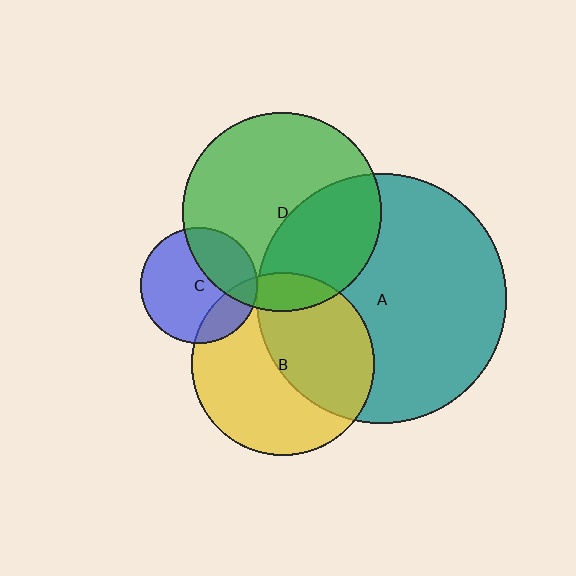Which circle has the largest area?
Circle A (teal).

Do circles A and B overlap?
Yes.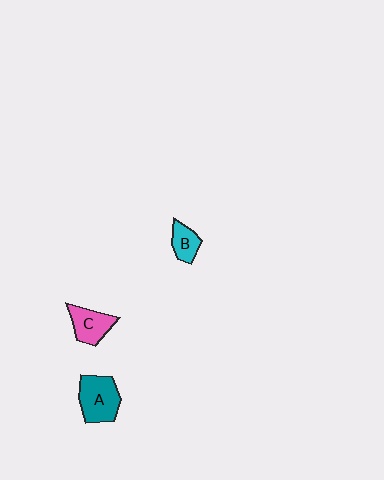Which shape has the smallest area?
Shape B (cyan).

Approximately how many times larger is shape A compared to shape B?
Approximately 2.0 times.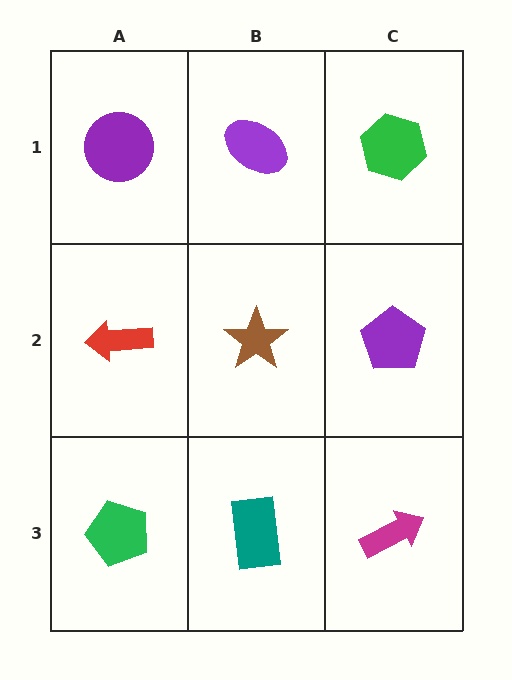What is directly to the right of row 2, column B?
A purple pentagon.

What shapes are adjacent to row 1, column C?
A purple pentagon (row 2, column C), a purple ellipse (row 1, column B).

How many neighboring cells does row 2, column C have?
3.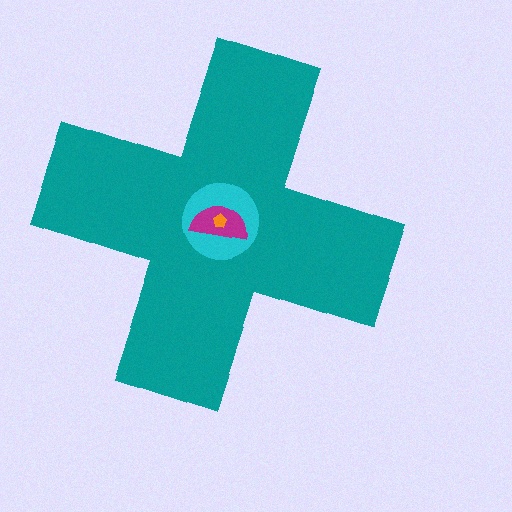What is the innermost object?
The orange pentagon.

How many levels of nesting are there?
4.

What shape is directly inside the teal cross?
The cyan circle.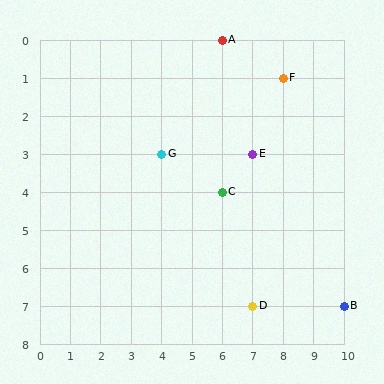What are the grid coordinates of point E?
Point E is at grid coordinates (7, 3).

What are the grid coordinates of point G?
Point G is at grid coordinates (4, 3).